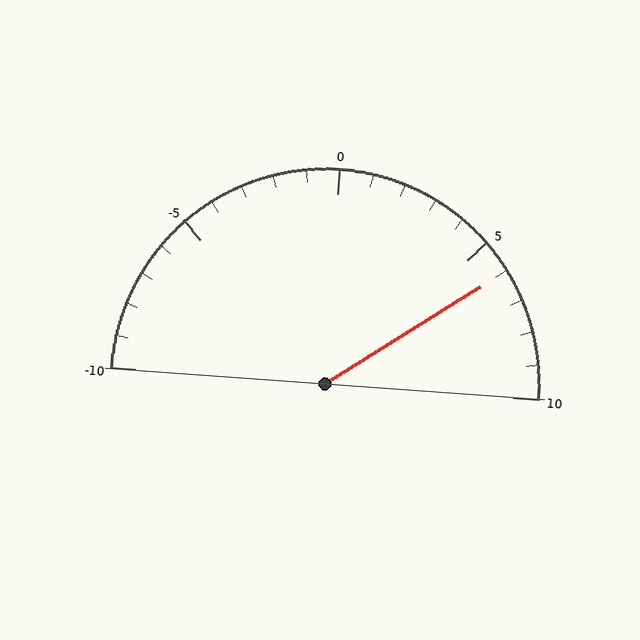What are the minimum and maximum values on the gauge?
The gauge ranges from -10 to 10.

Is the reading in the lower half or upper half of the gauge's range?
The reading is in the upper half of the range (-10 to 10).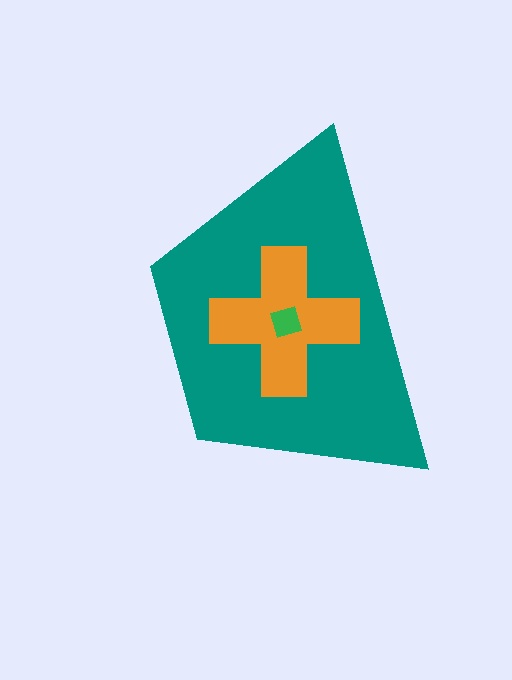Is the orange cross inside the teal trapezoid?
Yes.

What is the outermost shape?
The teal trapezoid.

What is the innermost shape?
The green diamond.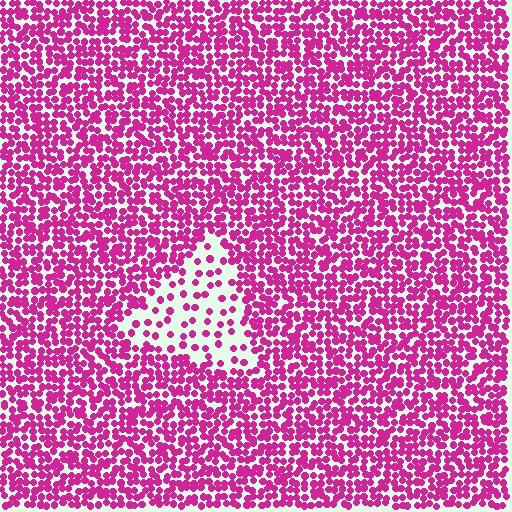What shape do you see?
I see a triangle.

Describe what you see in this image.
The image contains small magenta elements arranged at two different densities. A triangle-shaped region is visible where the elements are less densely packed than the surrounding area.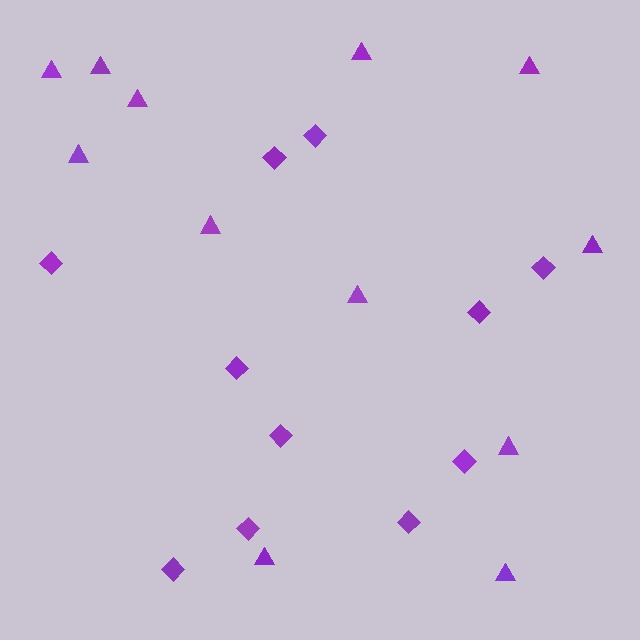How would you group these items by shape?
There are 2 groups: one group of diamonds (11) and one group of triangles (12).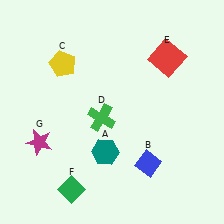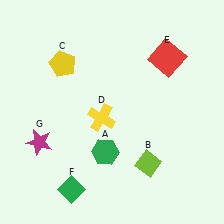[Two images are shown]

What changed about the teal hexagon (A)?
In Image 1, A is teal. In Image 2, it changed to green.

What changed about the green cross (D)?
In Image 1, D is green. In Image 2, it changed to yellow.